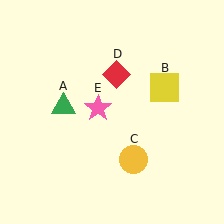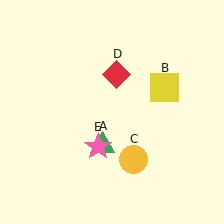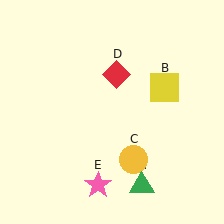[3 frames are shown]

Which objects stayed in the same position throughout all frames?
Yellow square (object B) and yellow circle (object C) and red diamond (object D) remained stationary.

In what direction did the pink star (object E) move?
The pink star (object E) moved down.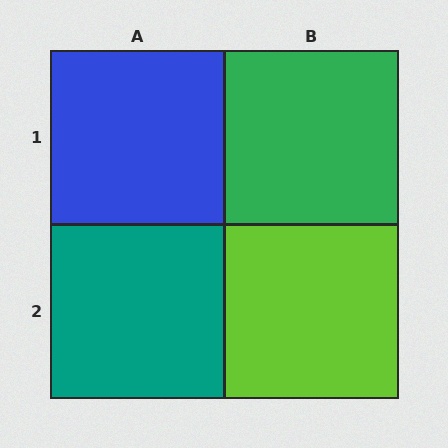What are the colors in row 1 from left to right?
Blue, green.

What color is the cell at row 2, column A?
Teal.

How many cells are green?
1 cell is green.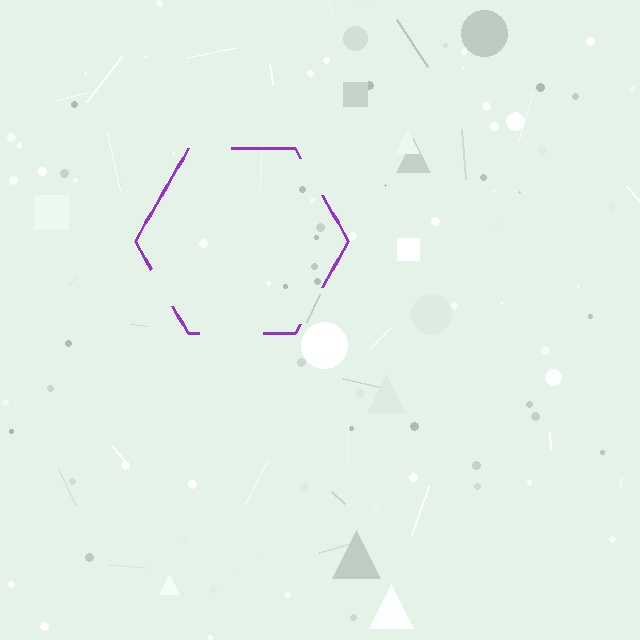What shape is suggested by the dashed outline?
The dashed outline suggests a hexagon.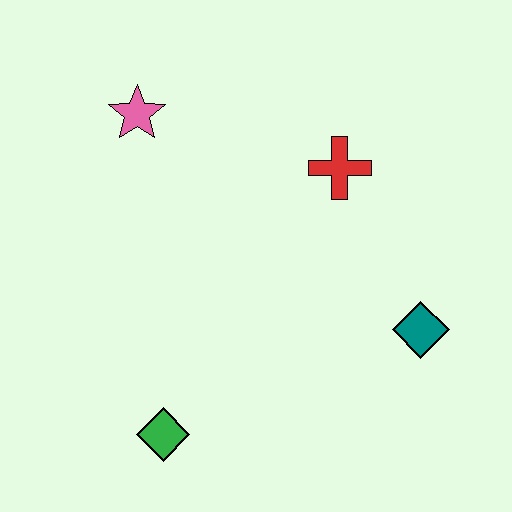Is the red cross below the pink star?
Yes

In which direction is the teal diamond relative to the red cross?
The teal diamond is below the red cross.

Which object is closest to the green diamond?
The teal diamond is closest to the green diamond.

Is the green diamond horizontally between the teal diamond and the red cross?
No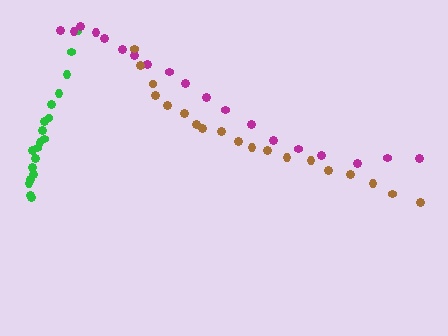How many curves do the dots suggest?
There are 3 distinct paths.